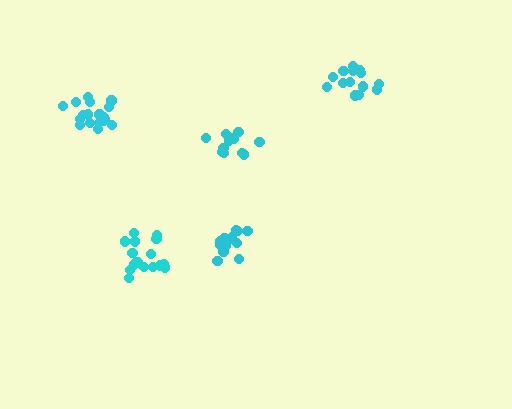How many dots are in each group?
Group 1: 14 dots, Group 2: 13 dots, Group 3: 19 dots, Group 4: 13 dots, Group 5: 17 dots (76 total).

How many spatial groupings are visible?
There are 5 spatial groupings.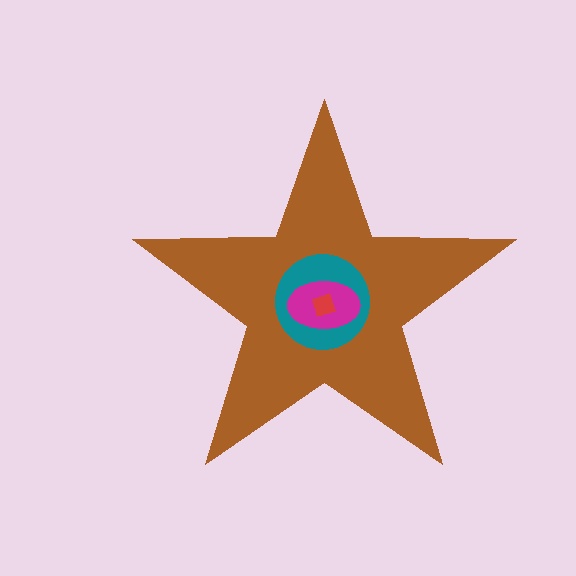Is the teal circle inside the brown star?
Yes.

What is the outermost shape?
The brown star.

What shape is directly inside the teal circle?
The magenta ellipse.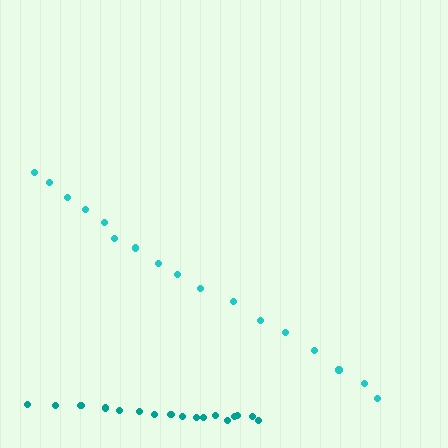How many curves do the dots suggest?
There are 2 distinct paths.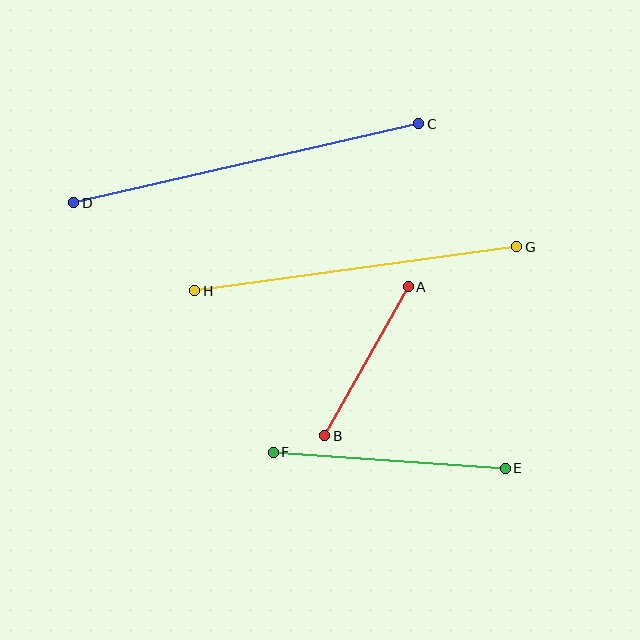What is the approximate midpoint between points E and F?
The midpoint is at approximately (389, 460) pixels.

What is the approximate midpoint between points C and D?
The midpoint is at approximately (246, 163) pixels.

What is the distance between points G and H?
The distance is approximately 325 pixels.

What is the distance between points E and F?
The distance is approximately 233 pixels.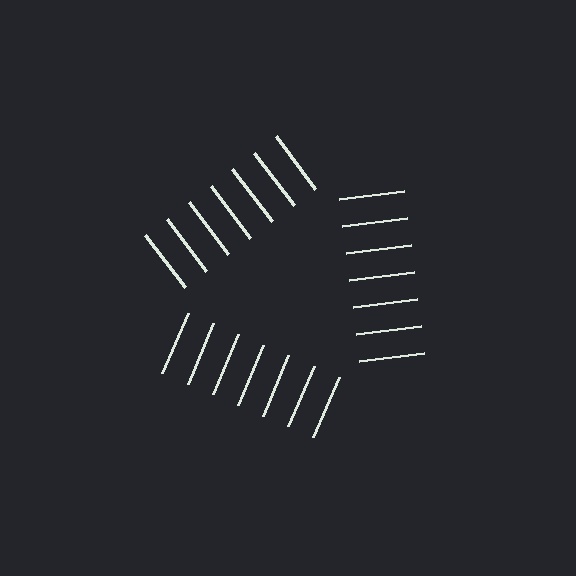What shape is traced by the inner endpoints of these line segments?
An illusory triangle — the line segments terminate on its edges but no continuous stroke is drawn.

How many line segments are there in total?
21 — 7 along each of the 3 edges.